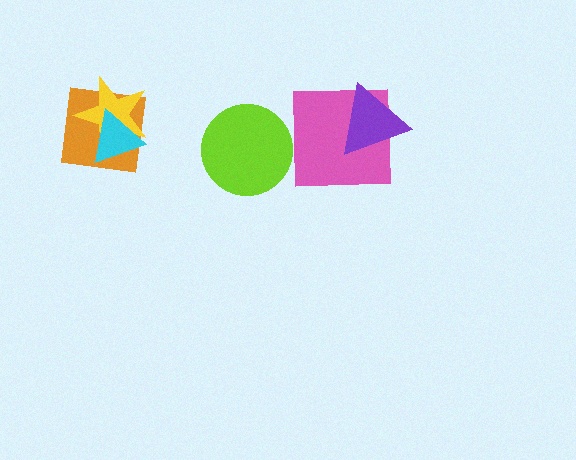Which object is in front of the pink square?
The purple triangle is in front of the pink square.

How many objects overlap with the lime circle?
0 objects overlap with the lime circle.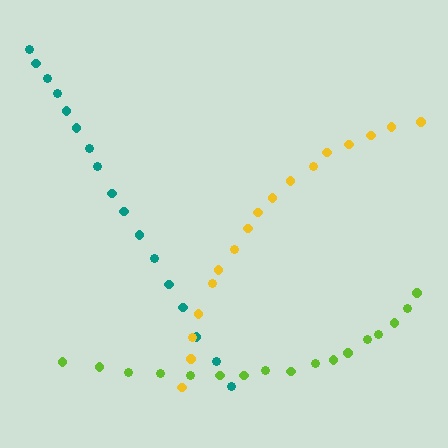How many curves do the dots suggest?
There are 3 distinct paths.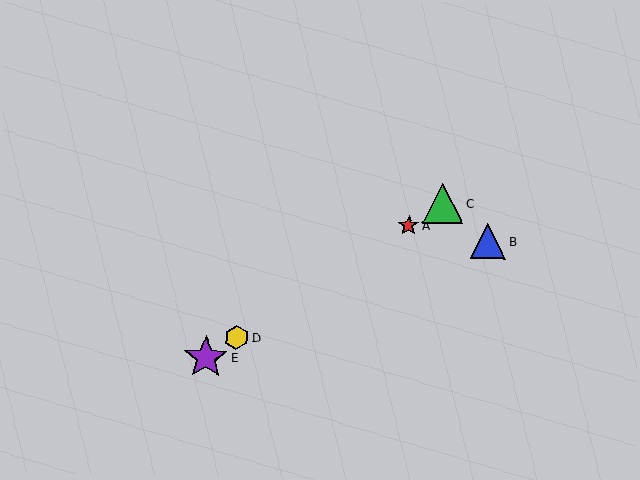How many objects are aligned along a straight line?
4 objects (A, C, D, E) are aligned along a straight line.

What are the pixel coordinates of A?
Object A is at (409, 226).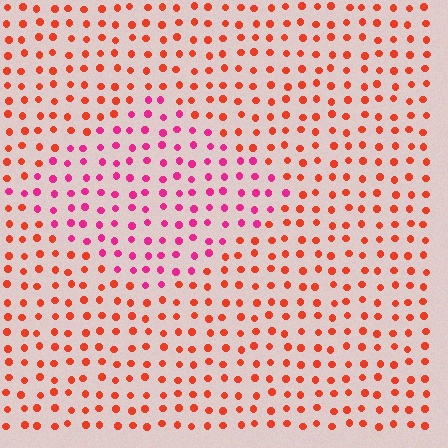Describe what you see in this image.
The image is filled with small red elements in a uniform arrangement. A diamond-shaped region is visible where the elements are tinted to a slightly different hue, forming a subtle color boundary.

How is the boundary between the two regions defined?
The boundary is defined purely by a slight shift in hue (about 41 degrees). Spacing, size, and orientation are identical on both sides.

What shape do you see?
I see a diamond.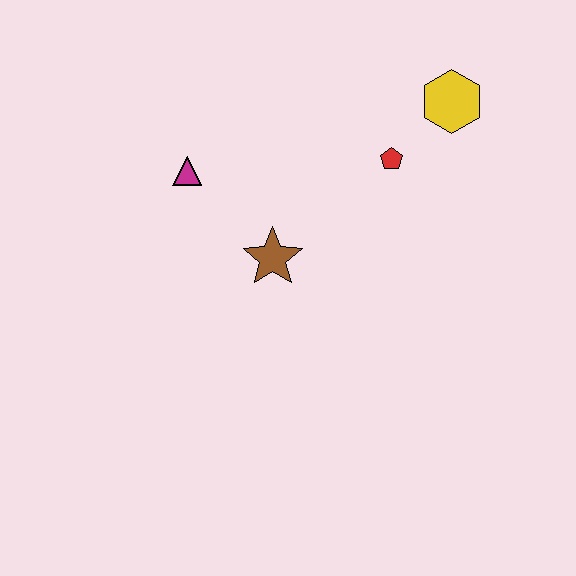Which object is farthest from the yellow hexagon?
The magenta triangle is farthest from the yellow hexagon.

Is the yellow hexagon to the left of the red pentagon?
No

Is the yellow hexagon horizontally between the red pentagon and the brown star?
No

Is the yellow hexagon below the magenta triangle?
No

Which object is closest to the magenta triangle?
The brown star is closest to the magenta triangle.